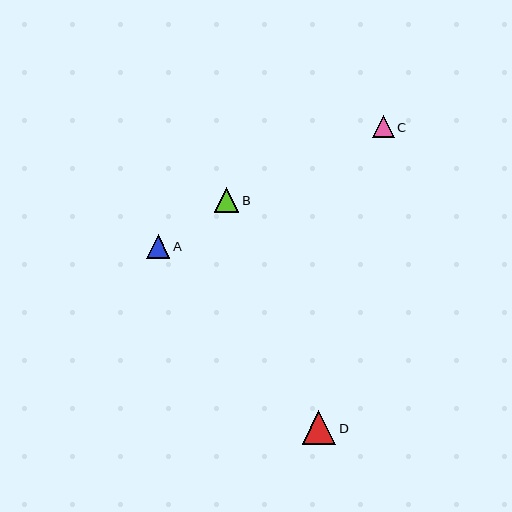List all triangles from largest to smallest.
From largest to smallest: D, B, A, C.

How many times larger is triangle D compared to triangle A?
Triangle D is approximately 1.4 times the size of triangle A.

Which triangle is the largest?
Triangle D is the largest with a size of approximately 34 pixels.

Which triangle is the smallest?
Triangle C is the smallest with a size of approximately 22 pixels.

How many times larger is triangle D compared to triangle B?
Triangle D is approximately 1.4 times the size of triangle B.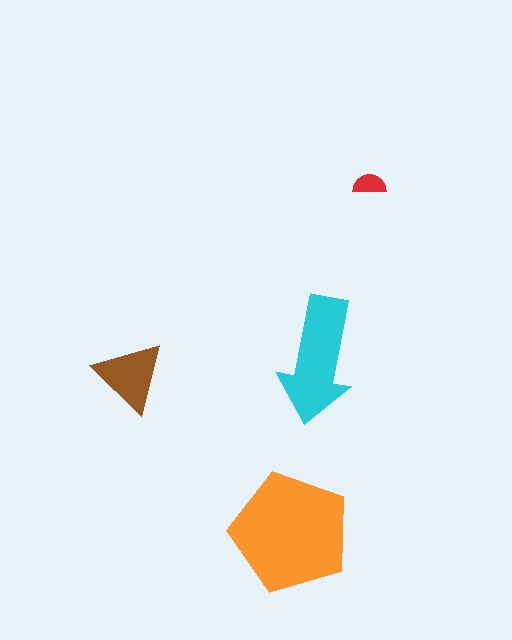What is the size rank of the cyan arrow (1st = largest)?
2nd.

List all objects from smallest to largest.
The red semicircle, the brown triangle, the cyan arrow, the orange pentagon.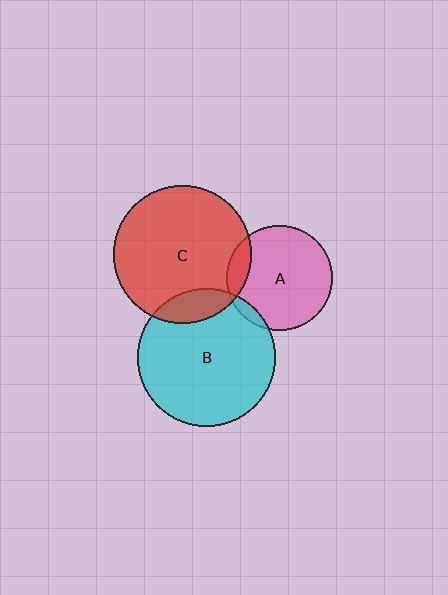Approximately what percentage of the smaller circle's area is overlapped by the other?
Approximately 15%.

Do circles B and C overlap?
Yes.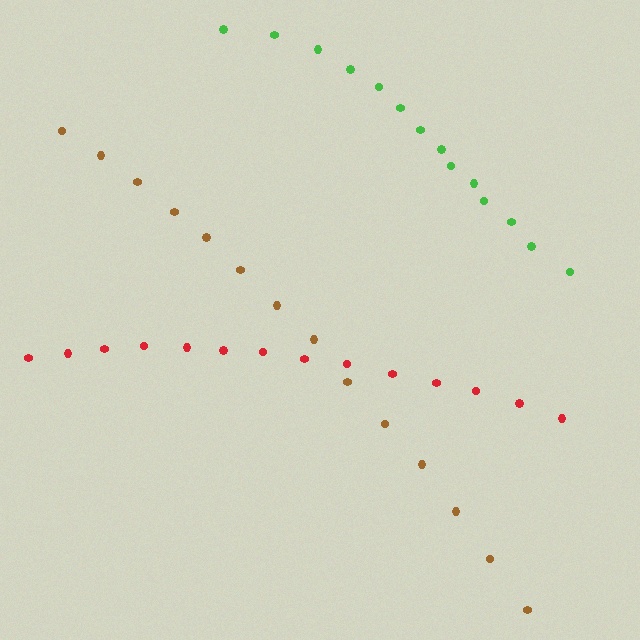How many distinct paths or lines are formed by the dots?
There are 3 distinct paths.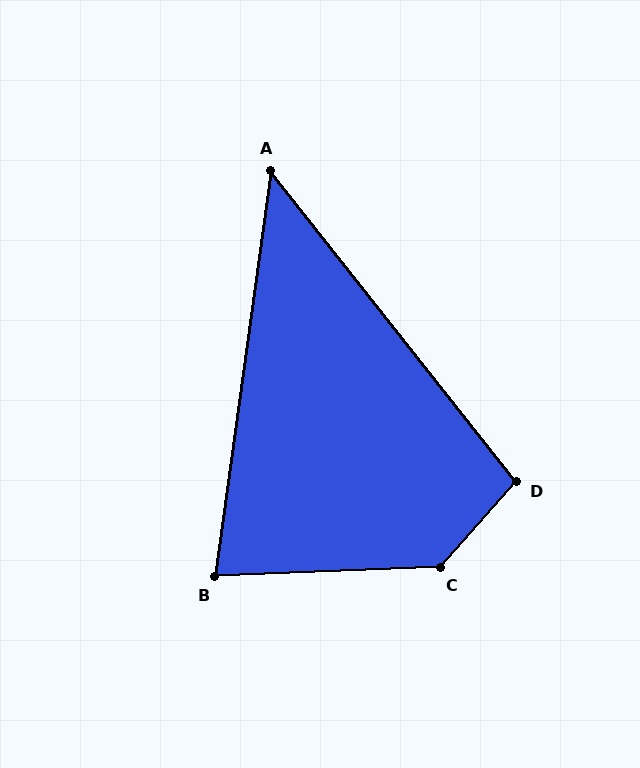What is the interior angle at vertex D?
Approximately 100 degrees (obtuse).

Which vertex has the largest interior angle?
C, at approximately 134 degrees.